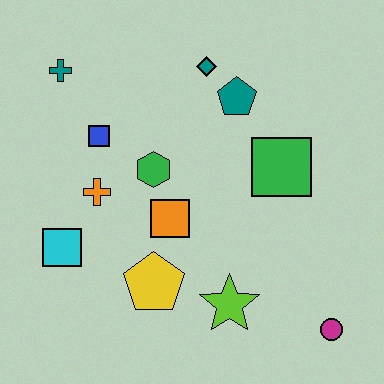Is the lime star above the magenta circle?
Yes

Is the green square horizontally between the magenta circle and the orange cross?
Yes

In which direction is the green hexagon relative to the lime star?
The green hexagon is above the lime star.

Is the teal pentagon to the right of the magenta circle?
No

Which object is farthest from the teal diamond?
The magenta circle is farthest from the teal diamond.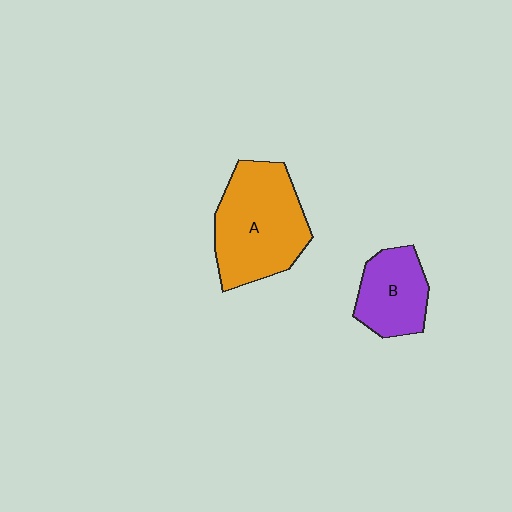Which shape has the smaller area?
Shape B (purple).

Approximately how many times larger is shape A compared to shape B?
Approximately 1.7 times.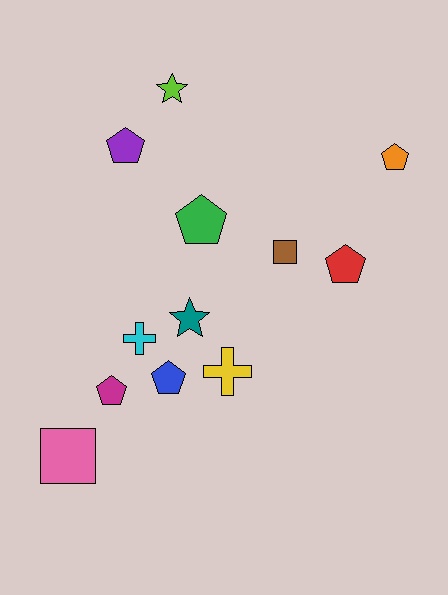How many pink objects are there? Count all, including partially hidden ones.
There is 1 pink object.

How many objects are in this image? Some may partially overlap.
There are 12 objects.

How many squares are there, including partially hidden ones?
There are 2 squares.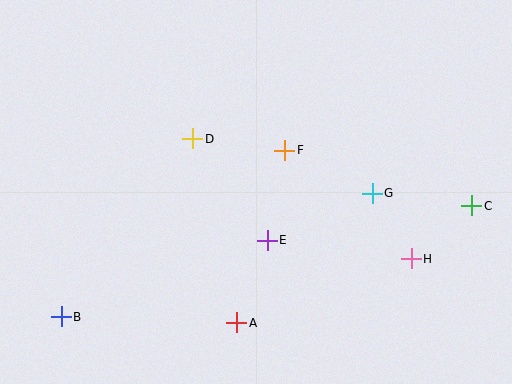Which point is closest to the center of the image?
Point E at (267, 240) is closest to the center.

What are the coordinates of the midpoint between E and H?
The midpoint between E and H is at (339, 250).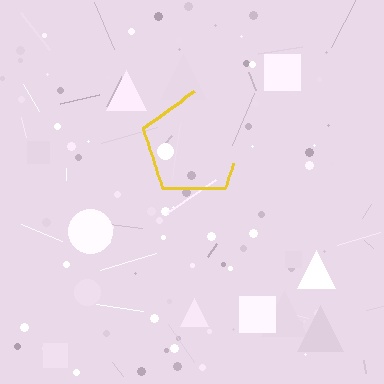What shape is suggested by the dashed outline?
The dashed outline suggests a pentagon.